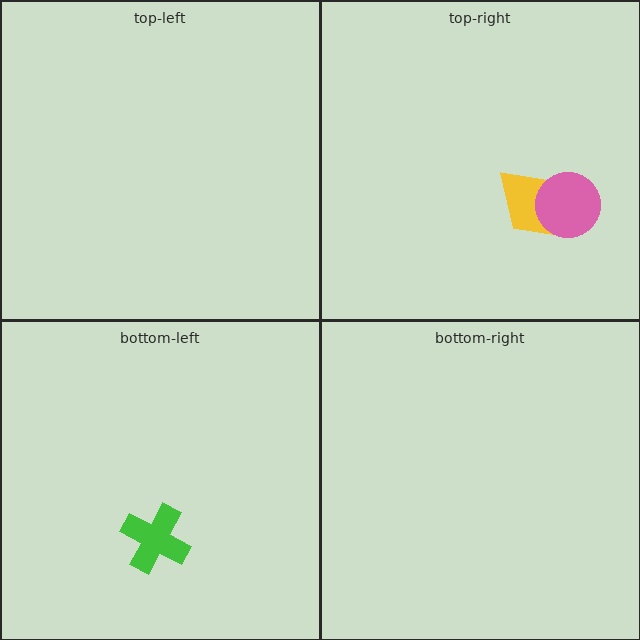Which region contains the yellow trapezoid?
The top-right region.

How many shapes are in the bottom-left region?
1.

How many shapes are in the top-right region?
2.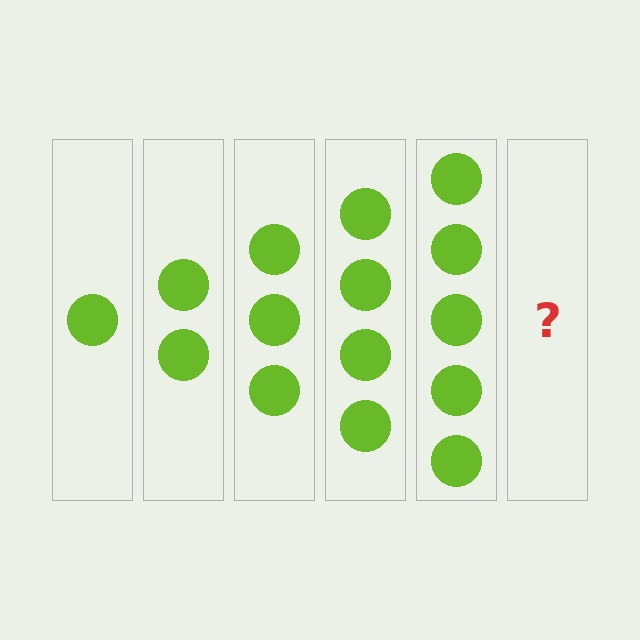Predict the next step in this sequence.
The next step is 6 circles.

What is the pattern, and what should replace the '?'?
The pattern is that each step adds one more circle. The '?' should be 6 circles.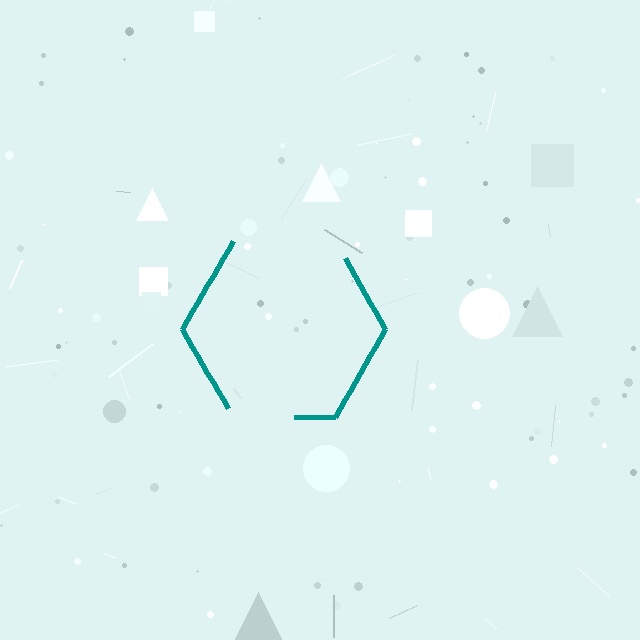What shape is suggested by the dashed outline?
The dashed outline suggests a hexagon.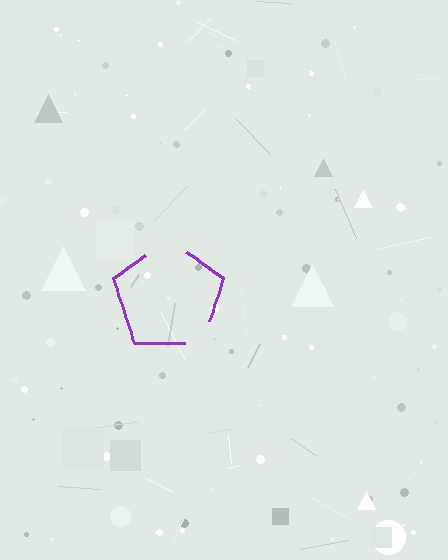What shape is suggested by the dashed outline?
The dashed outline suggests a pentagon.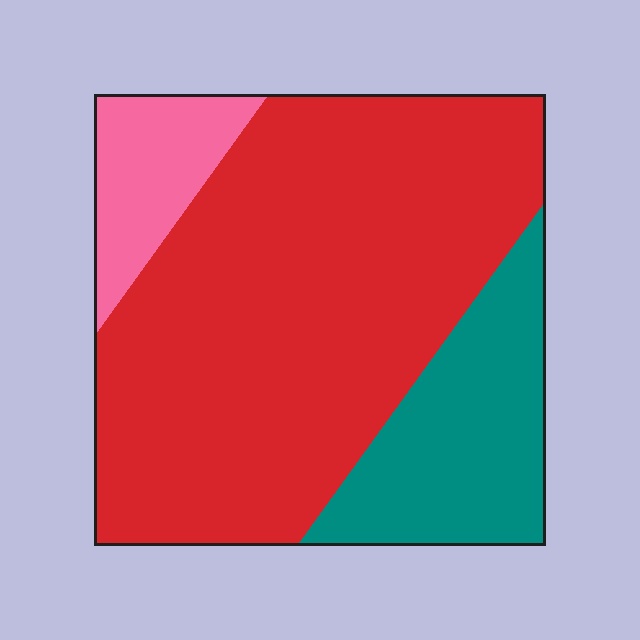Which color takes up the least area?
Pink, at roughly 10%.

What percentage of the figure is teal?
Teal takes up about one fifth (1/5) of the figure.